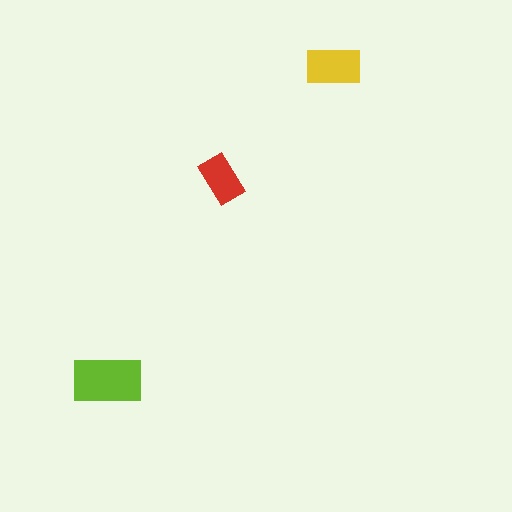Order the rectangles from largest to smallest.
the lime one, the yellow one, the red one.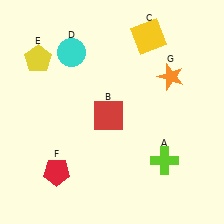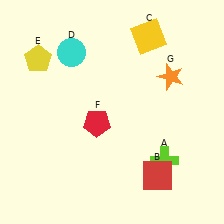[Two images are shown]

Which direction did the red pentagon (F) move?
The red pentagon (F) moved up.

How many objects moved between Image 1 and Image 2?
2 objects moved between the two images.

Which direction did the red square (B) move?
The red square (B) moved down.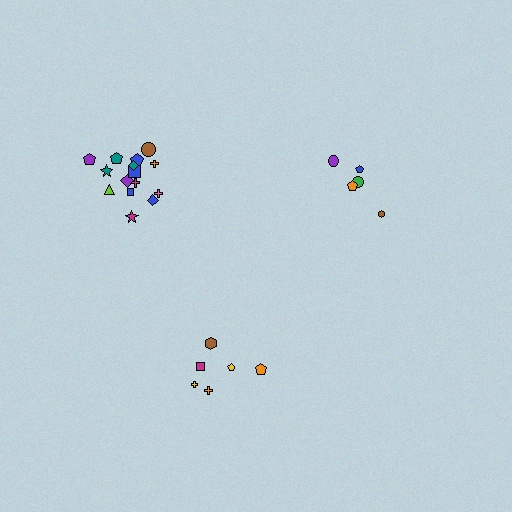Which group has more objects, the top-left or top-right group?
The top-left group.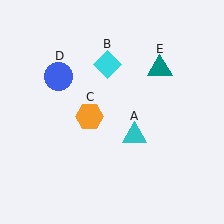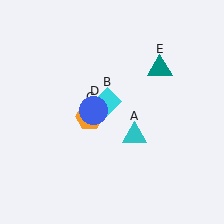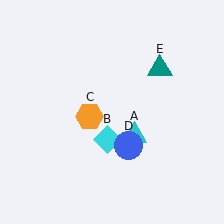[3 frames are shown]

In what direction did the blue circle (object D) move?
The blue circle (object D) moved down and to the right.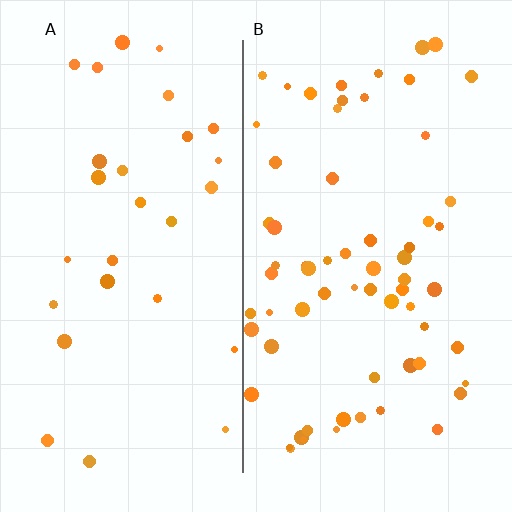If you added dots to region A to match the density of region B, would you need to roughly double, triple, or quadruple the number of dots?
Approximately double.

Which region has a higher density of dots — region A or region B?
B (the right).